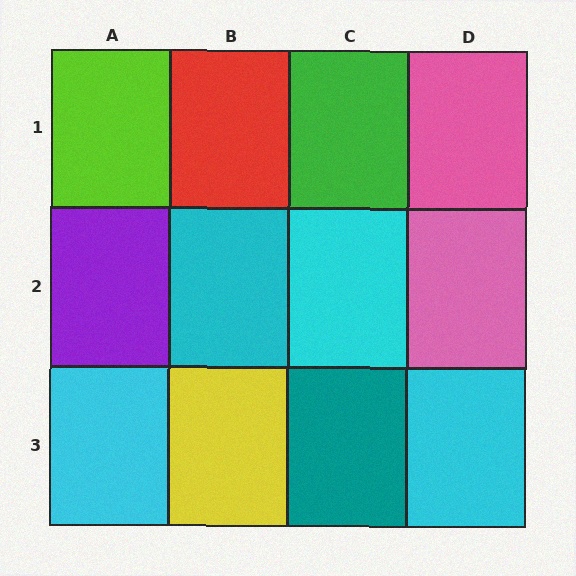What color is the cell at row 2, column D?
Pink.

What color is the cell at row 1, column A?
Lime.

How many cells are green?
1 cell is green.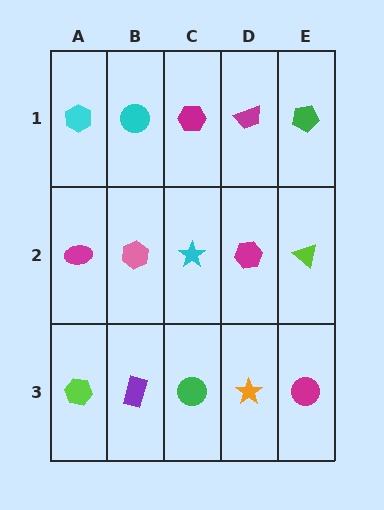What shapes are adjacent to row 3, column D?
A magenta hexagon (row 2, column D), a green circle (row 3, column C), a magenta circle (row 3, column E).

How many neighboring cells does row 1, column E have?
2.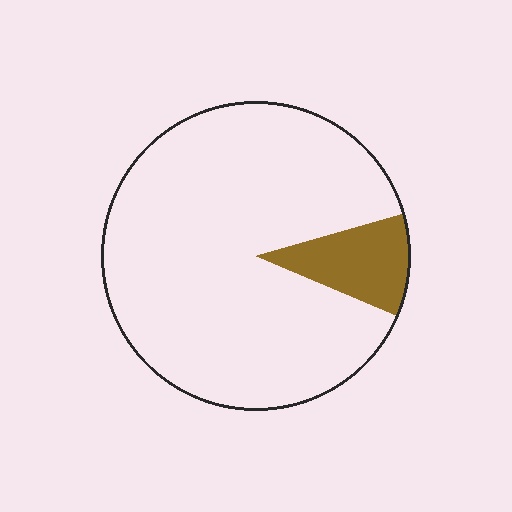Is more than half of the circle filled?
No.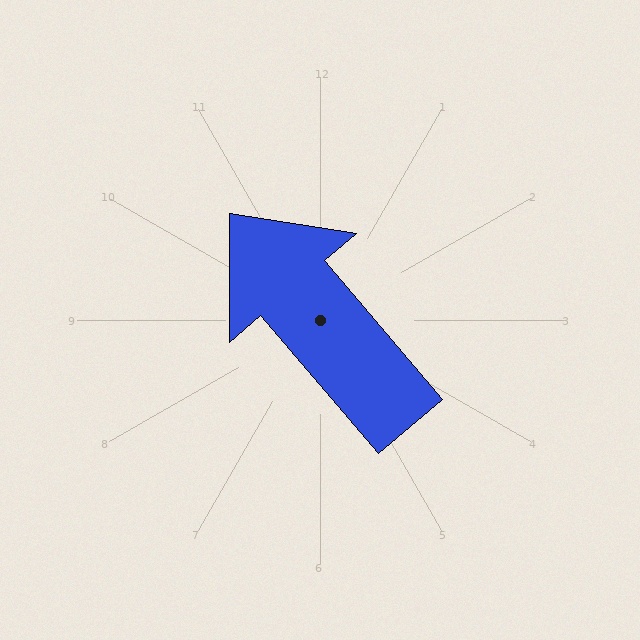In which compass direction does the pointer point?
Northwest.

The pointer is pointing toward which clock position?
Roughly 11 o'clock.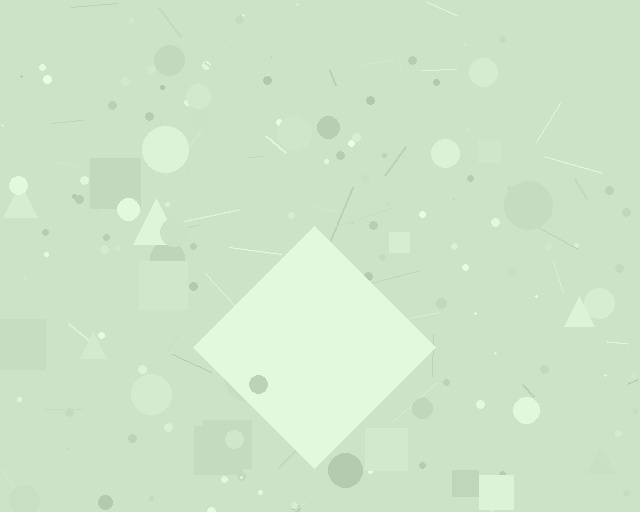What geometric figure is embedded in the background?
A diamond is embedded in the background.